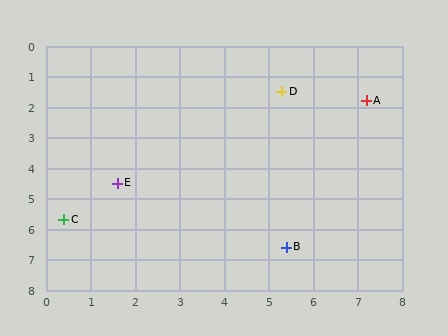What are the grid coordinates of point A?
Point A is at approximately (7.2, 1.8).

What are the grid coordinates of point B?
Point B is at approximately (5.4, 6.6).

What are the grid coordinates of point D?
Point D is at approximately (5.3, 1.5).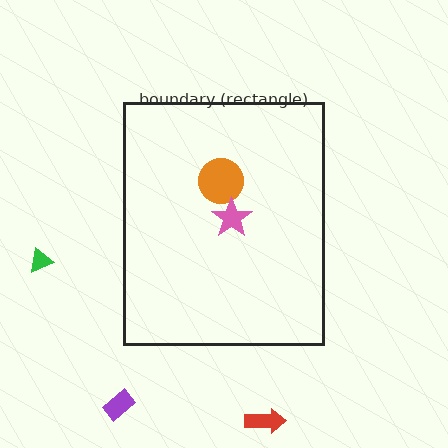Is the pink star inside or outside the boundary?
Inside.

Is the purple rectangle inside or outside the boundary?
Outside.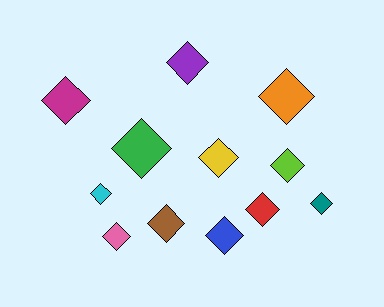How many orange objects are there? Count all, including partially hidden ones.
There is 1 orange object.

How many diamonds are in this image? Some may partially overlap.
There are 12 diamonds.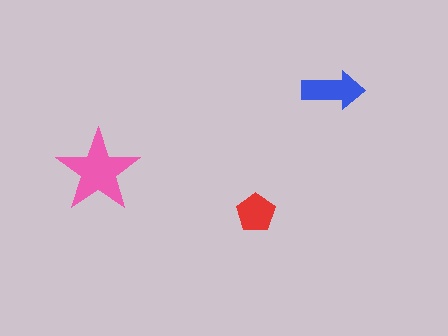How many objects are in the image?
There are 3 objects in the image.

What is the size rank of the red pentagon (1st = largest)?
3rd.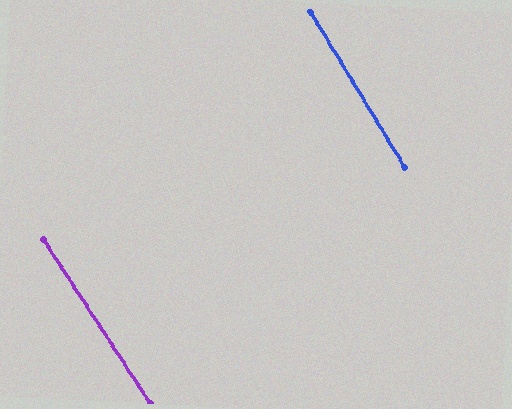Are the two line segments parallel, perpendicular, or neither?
Parallel — their directions differ by only 1.7°.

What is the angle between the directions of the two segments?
Approximately 2 degrees.